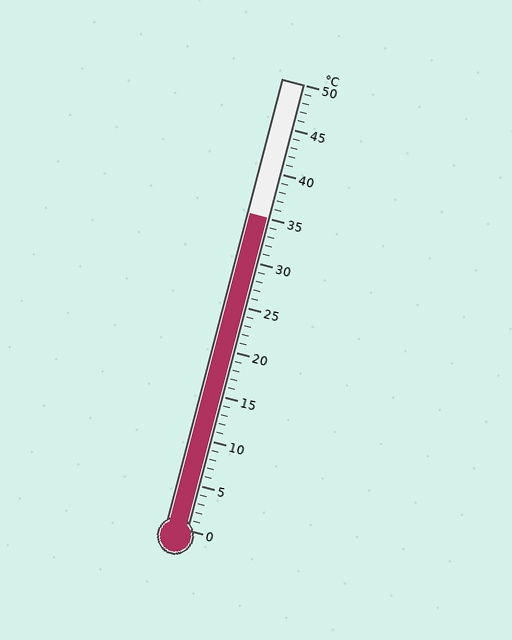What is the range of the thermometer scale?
The thermometer scale ranges from 0°C to 50°C.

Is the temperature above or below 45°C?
The temperature is below 45°C.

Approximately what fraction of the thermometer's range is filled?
The thermometer is filled to approximately 70% of its range.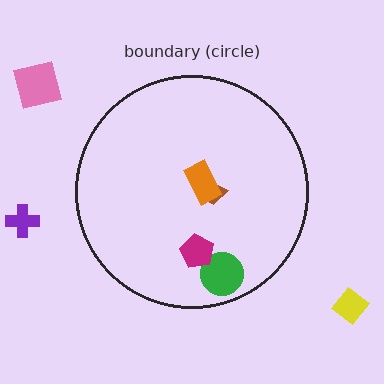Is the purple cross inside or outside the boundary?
Outside.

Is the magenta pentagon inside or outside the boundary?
Inside.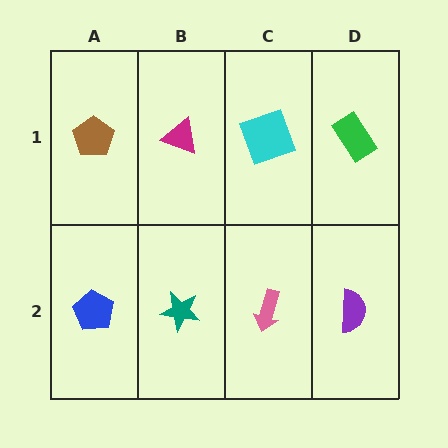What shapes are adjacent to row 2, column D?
A green rectangle (row 1, column D), a pink arrow (row 2, column C).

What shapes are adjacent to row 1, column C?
A pink arrow (row 2, column C), a magenta triangle (row 1, column B), a green rectangle (row 1, column D).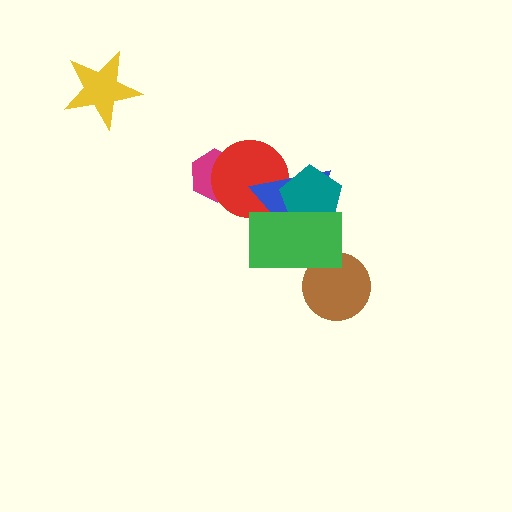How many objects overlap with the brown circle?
1 object overlaps with the brown circle.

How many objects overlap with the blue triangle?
3 objects overlap with the blue triangle.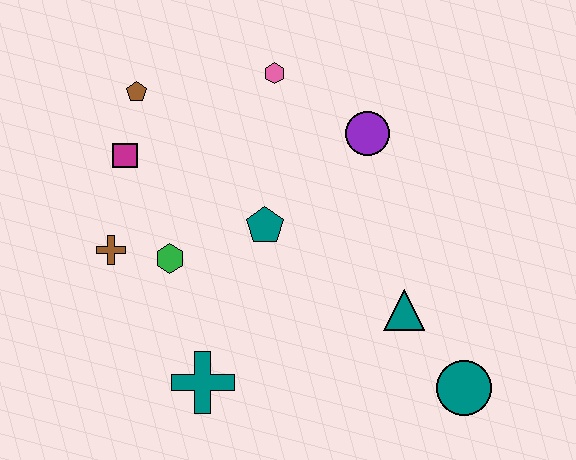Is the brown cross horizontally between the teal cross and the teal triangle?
No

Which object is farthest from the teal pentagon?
The teal circle is farthest from the teal pentagon.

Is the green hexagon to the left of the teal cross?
Yes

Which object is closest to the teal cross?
The green hexagon is closest to the teal cross.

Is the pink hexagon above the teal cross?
Yes